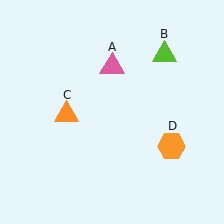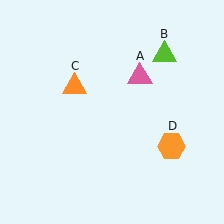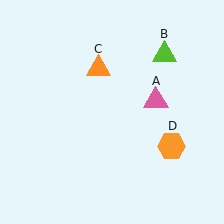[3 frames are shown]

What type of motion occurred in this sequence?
The pink triangle (object A), orange triangle (object C) rotated clockwise around the center of the scene.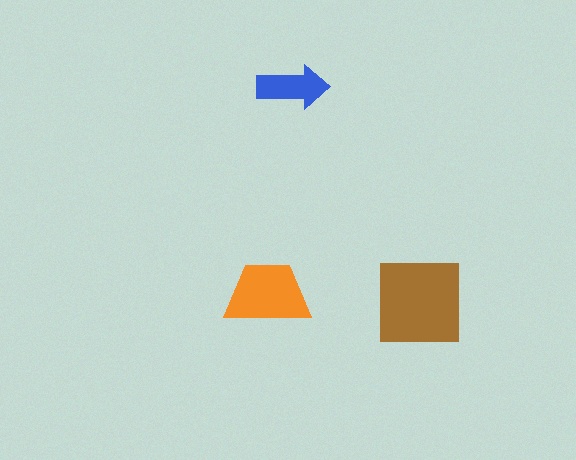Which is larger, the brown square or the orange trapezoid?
The brown square.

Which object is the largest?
The brown square.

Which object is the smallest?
The blue arrow.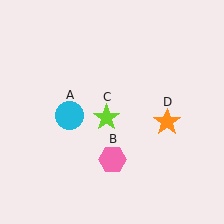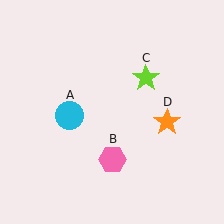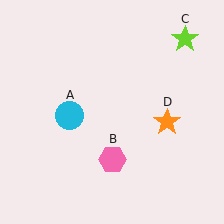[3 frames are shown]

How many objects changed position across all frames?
1 object changed position: lime star (object C).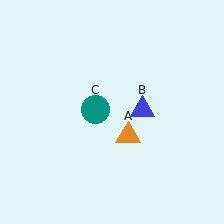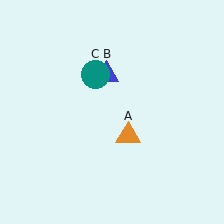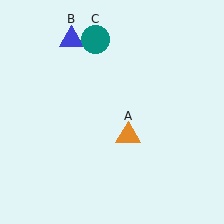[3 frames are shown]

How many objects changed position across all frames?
2 objects changed position: blue triangle (object B), teal circle (object C).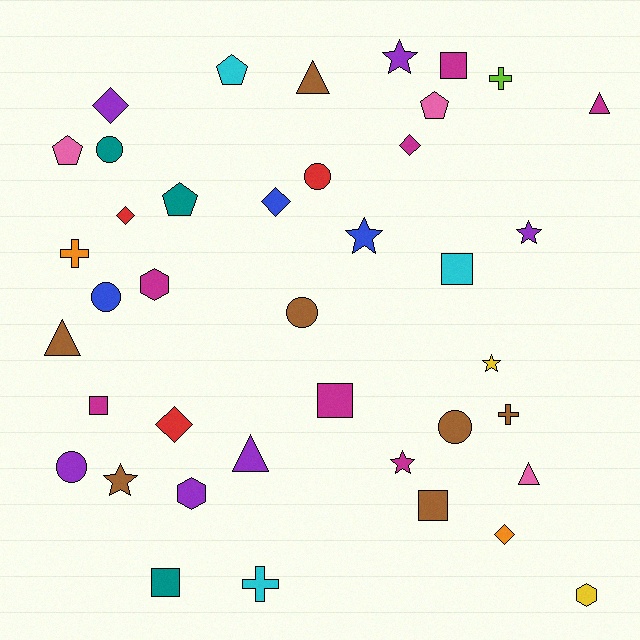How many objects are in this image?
There are 40 objects.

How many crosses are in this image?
There are 4 crosses.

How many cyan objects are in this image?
There are 3 cyan objects.